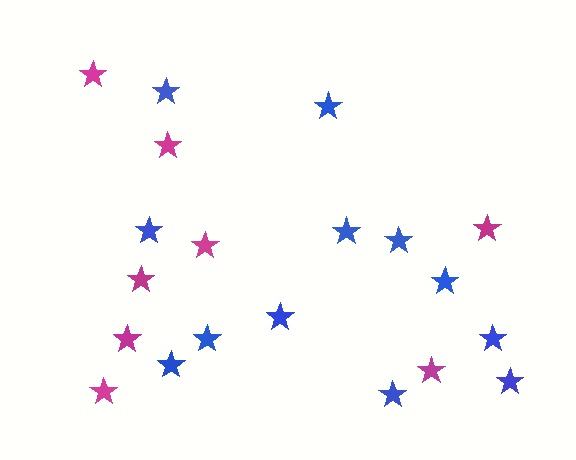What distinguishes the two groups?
There are 2 groups: one group of magenta stars (8) and one group of blue stars (12).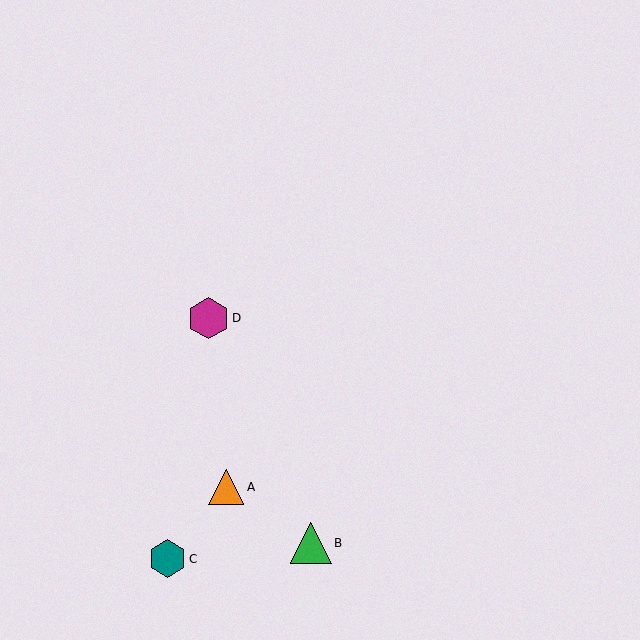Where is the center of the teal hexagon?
The center of the teal hexagon is at (167, 559).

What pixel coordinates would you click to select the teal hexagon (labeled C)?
Click at (167, 559) to select the teal hexagon C.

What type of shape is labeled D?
Shape D is a magenta hexagon.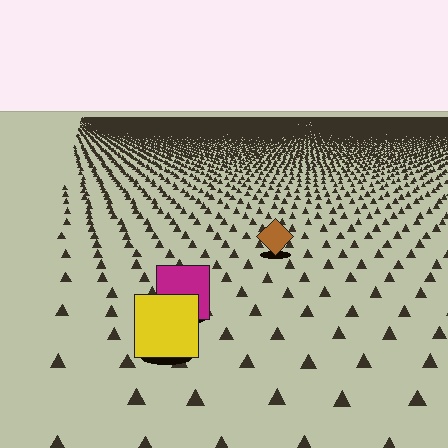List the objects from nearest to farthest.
From nearest to farthest: the yellow square, the magenta square, the brown diamond.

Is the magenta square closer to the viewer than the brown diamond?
Yes. The magenta square is closer — you can tell from the texture gradient: the ground texture is coarser near it.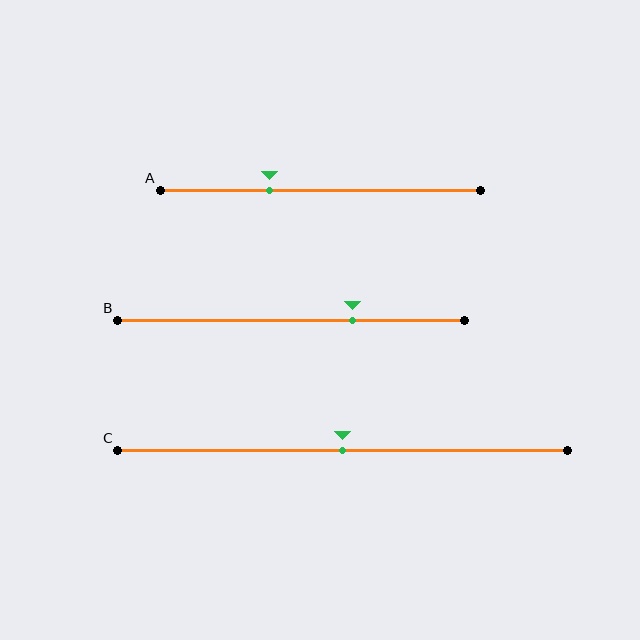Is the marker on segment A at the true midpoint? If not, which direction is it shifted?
No, the marker on segment A is shifted to the left by about 16% of the segment length.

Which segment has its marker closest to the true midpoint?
Segment C has its marker closest to the true midpoint.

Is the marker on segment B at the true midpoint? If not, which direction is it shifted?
No, the marker on segment B is shifted to the right by about 18% of the segment length.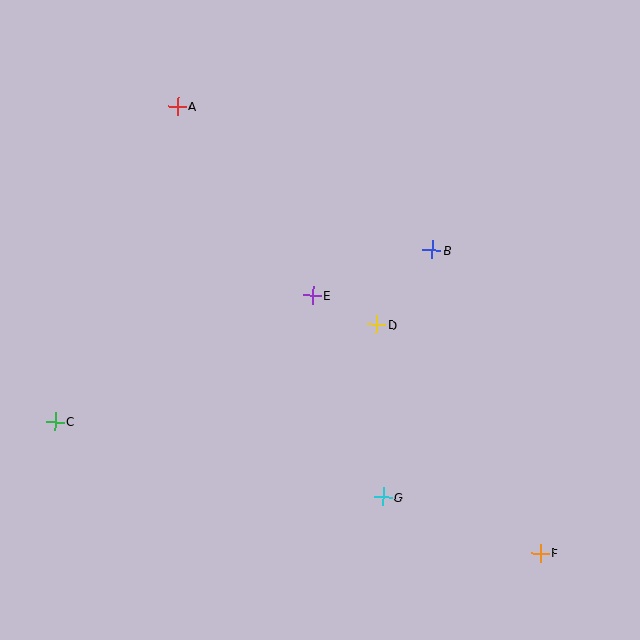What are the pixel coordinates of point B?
Point B is at (432, 250).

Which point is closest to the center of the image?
Point E at (312, 295) is closest to the center.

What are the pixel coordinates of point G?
Point G is at (383, 497).